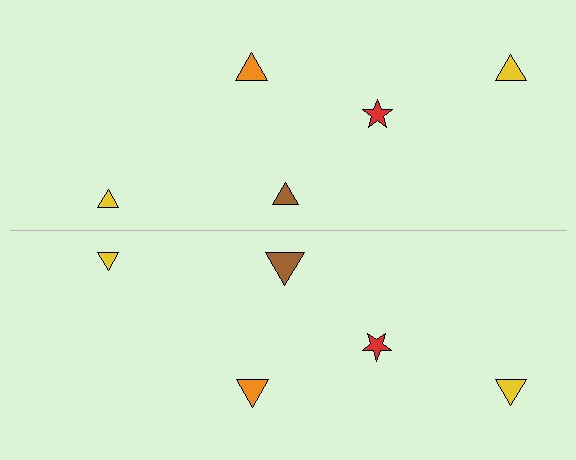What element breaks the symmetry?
The brown triangle on the bottom side has a different size than its mirror counterpart.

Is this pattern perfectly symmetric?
No, the pattern is not perfectly symmetric. The brown triangle on the bottom side has a different size than its mirror counterpart.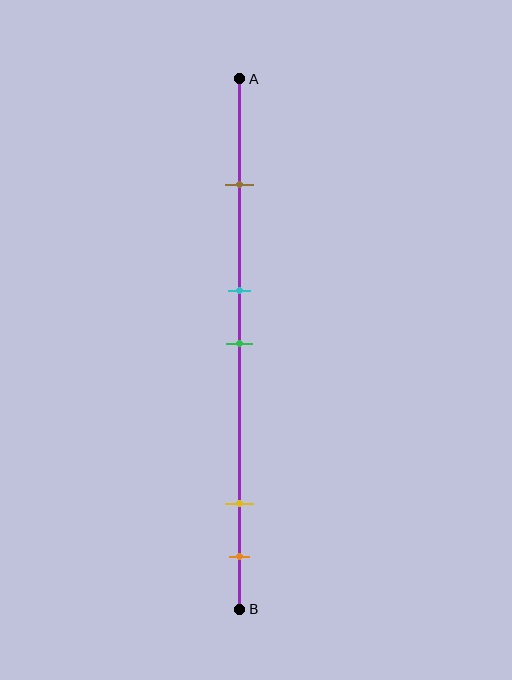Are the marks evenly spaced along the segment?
No, the marks are not evenly spaced.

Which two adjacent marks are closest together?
The cyan and green marks are the closest adjacent pair.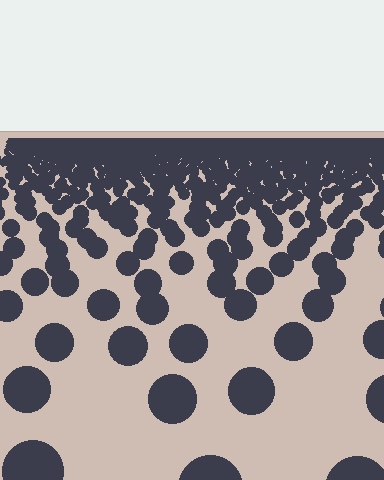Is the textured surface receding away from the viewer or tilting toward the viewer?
The surface is receding away from the viewer. Texture elements get smaller and denser toward the top.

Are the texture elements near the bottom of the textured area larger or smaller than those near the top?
Larger. Near the bottom, elements are closer to the viewer and appear at a bigger on-screen size.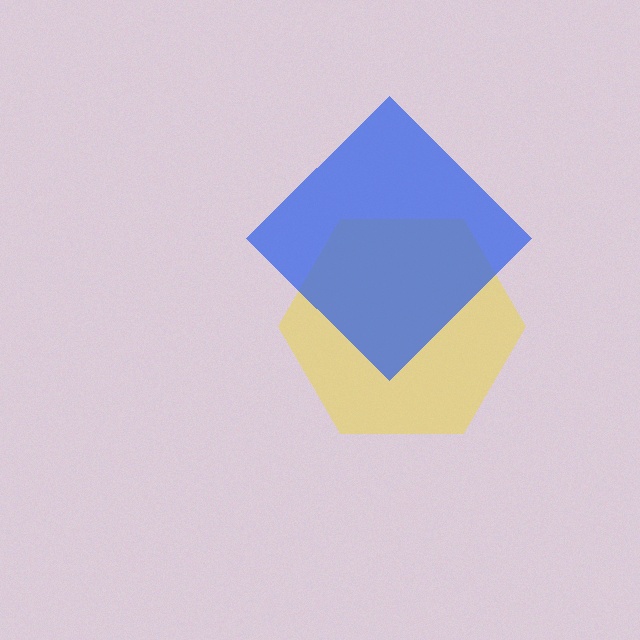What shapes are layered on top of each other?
The layered shapes are: a yellow hexagon, a blue diamond.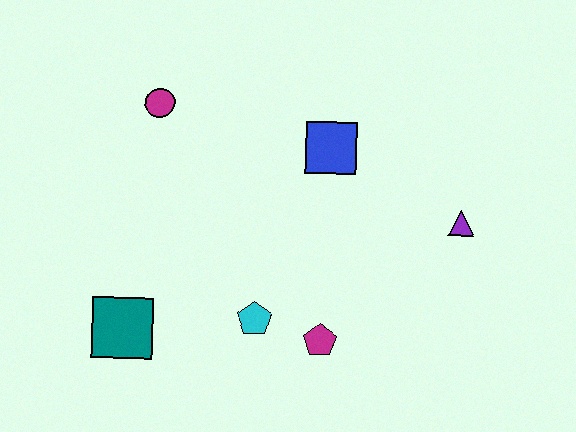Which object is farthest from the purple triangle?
The teal square is farthest from the purple triangle.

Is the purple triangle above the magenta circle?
No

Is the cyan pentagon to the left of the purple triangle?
Yes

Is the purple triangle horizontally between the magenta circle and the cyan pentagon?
No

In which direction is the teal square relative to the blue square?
The teal square is to the left of the blue square.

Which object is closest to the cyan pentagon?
The magenta pentagon is closest to the cyan pentagon.